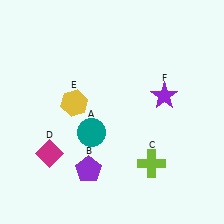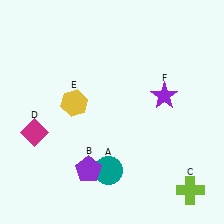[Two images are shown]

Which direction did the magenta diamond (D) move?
The magenta diamond (D) moved up.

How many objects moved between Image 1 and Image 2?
3 objects moved between the two images.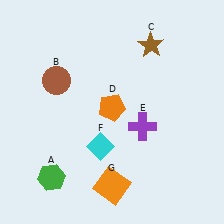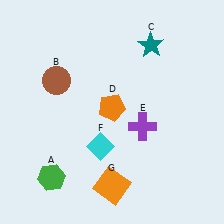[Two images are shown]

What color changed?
The star (C) changed from brown in Image 1 to teal in Image 2.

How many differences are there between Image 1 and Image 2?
There is 1 difference between the two images.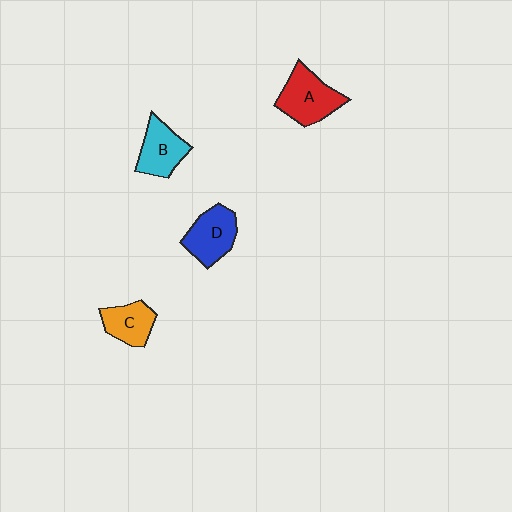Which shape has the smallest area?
Shape C (orange).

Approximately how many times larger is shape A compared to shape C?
Approximately 1.4 times.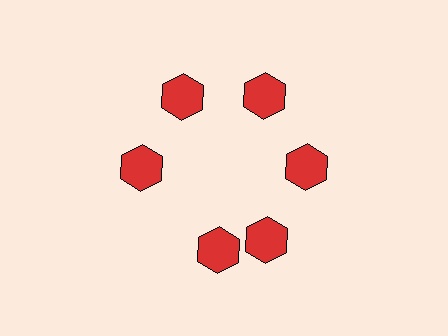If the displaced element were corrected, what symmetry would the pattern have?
It would have 6-fold rotational symmetry — the pattern would map onto itself every 60 degrees.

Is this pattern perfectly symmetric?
No. The 6 red hexagons are arranged in a ring, but one element near the 7 o'clock position is rotated out of alignment along the ring, breaking the 6-fold rotational symmetry.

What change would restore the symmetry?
The symmetry would be restored by rotating it back into even spacing with its neighbors so that all 6 hexagons sit at equal angles and equal distance from the center.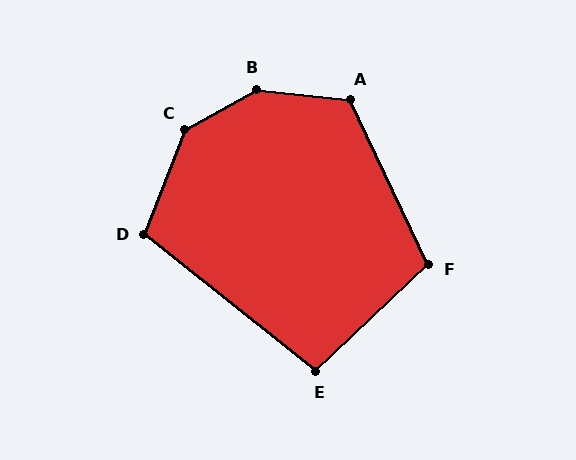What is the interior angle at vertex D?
Approximately 107 degrees (obtuse).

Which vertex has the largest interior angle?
B, at approximately 144 degrees.